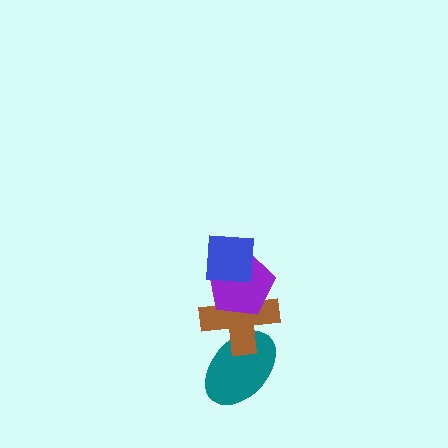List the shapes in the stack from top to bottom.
From top to bottom: the blue square, the purple pentagon, the brown cross, the teal ellipse.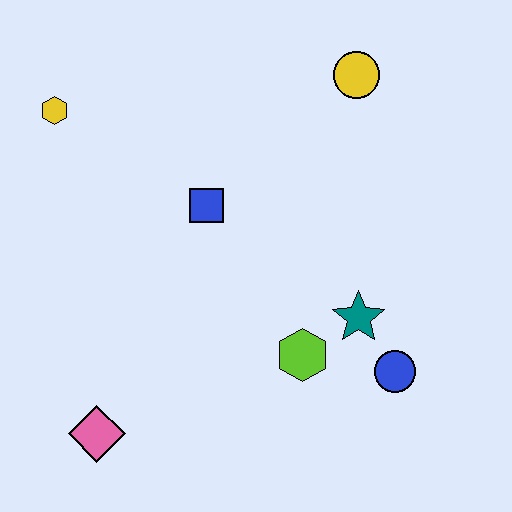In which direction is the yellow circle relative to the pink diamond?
The yellow circle is above the pink diamond.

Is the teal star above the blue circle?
Yes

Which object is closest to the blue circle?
The teal star is closest to the blue circle.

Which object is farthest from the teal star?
The yellow hexagon is farthest from the teal star.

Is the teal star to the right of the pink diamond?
Yes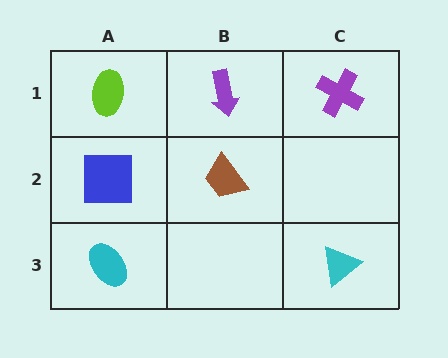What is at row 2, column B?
A brown trapezoid.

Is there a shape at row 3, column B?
No, that cell is empty.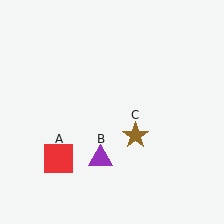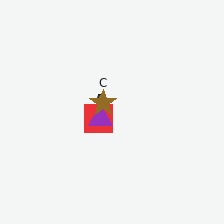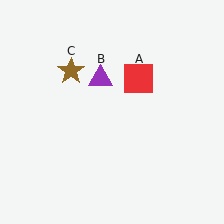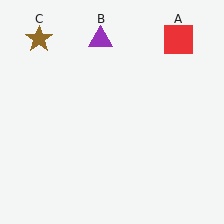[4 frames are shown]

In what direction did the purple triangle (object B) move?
The purple triangle (object B) moved up.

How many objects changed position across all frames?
3 objects changed position: red square (object A), purple triangle (object B), brown star (object C).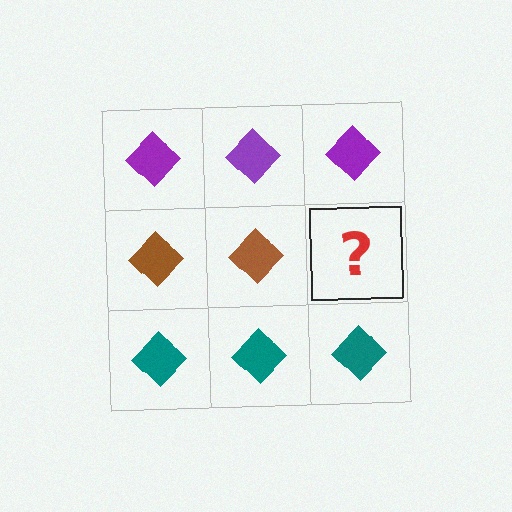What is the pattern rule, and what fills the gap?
The rule is that each row has a consistent color. The gap should be filled with a brown diamond.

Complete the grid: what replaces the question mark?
The question mark should be replaced with a brown diamond.